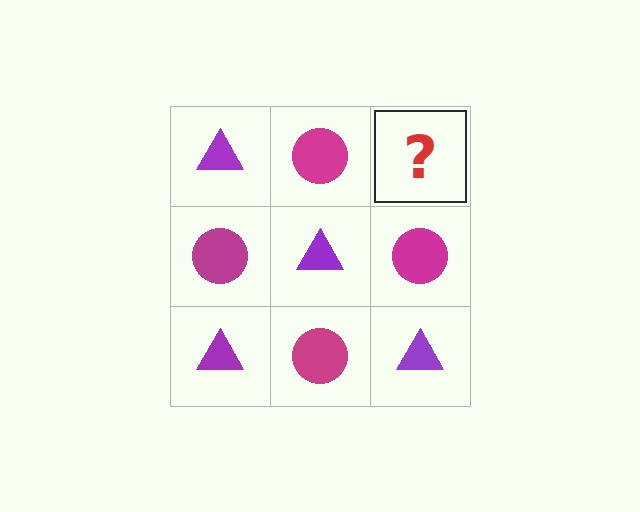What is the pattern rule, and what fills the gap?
The rule is that it alternates purple triangle and magenta circle in a checkerboard pattern. The gap should be filled with a purple triangle.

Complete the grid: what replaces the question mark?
The question mark should be replaced with a purple triangle.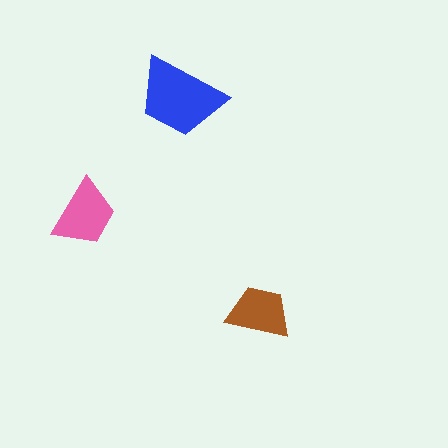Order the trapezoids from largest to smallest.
the blue one, the pink one, the brown one.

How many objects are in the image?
There are 3 objects in the image.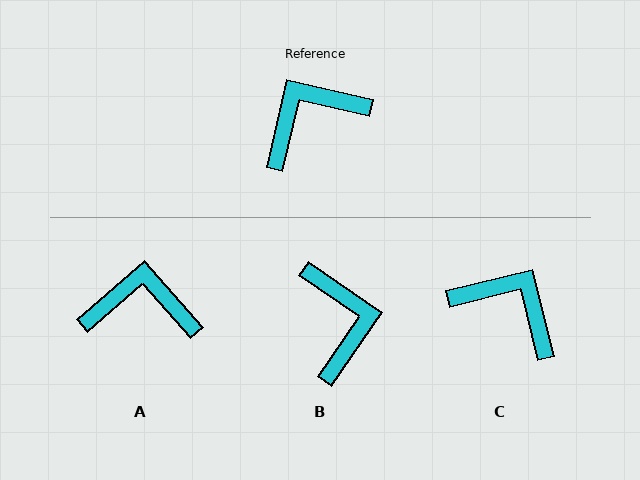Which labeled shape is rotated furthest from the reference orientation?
B, about 112 degrees away.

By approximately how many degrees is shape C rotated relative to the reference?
Approximately 63 degrees clockwise.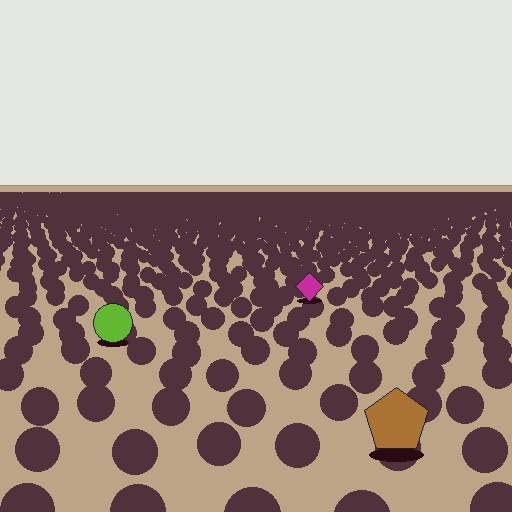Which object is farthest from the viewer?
The magenta diamond is farthest from the viewer. It appears smaller and the ground texture around it is denser.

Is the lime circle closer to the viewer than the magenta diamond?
Yes. The lime circle is closer — you can tell from the texture gradient: the ground texture is coarser near it.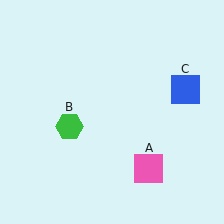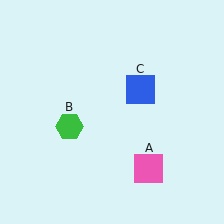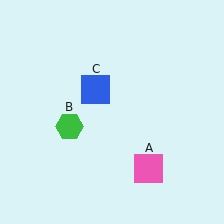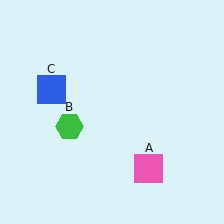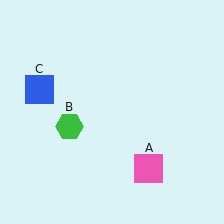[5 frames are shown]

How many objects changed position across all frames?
1 object changed position: blue square (object C).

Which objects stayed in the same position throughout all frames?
Pink square (object A) and green hexagon (object B) remained stationary.